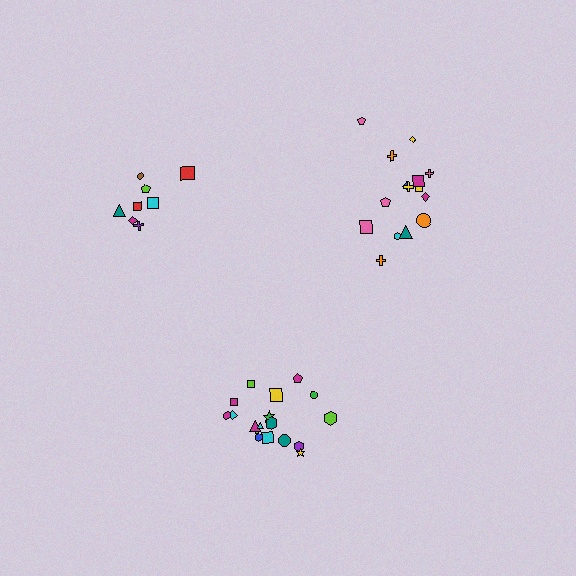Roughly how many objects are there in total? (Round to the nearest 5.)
Roughly 40 objects in total.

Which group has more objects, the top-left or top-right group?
The top-right group.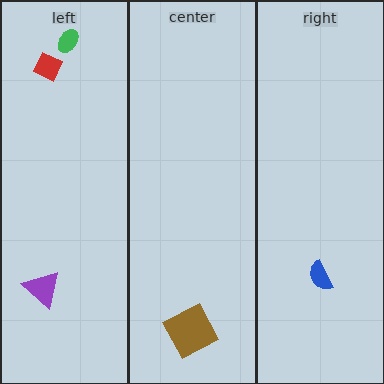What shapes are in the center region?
The brown square.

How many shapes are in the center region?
1.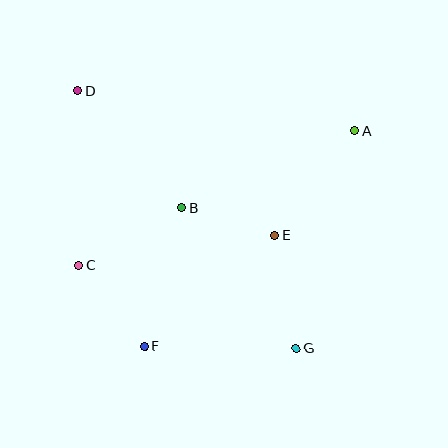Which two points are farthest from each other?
Points D and G are farthest from each other.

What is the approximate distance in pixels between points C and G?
The distance between C and G is approximately 233 pixels.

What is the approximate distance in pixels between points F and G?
The distance between F and G is approximately 152 pixels.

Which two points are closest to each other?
Points B and E are closest to each other.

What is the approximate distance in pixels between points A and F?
The distance between A and F is approximately 301 pixels.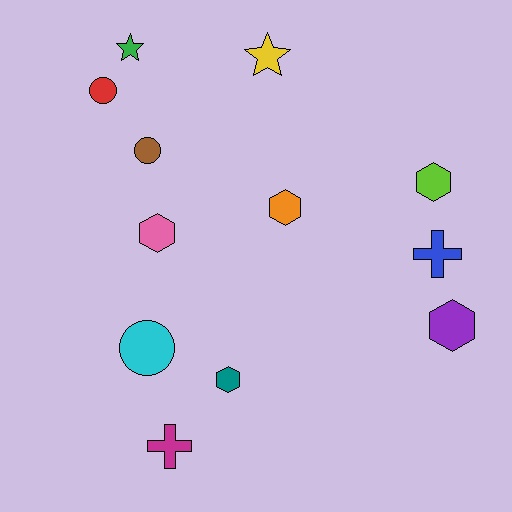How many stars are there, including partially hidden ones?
There are 2 stars.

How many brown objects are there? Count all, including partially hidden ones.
There is 1 brown object.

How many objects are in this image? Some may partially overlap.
There are 12 objects.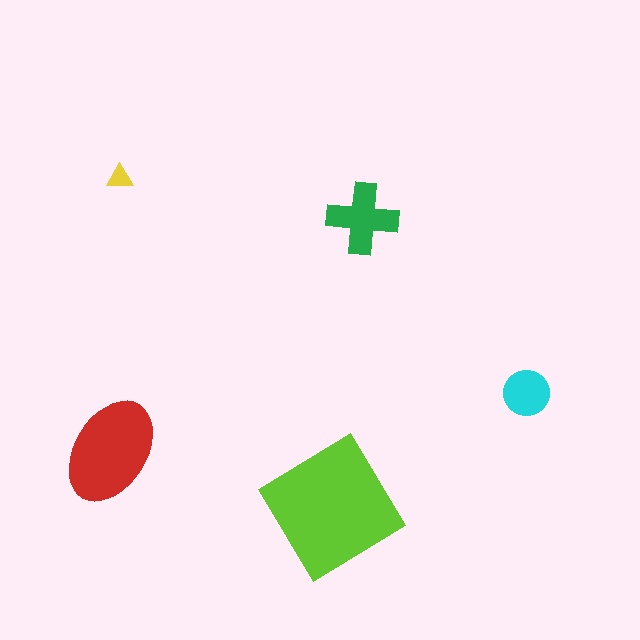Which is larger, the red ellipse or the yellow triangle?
The red ellipse.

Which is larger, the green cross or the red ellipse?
The red ellipse.